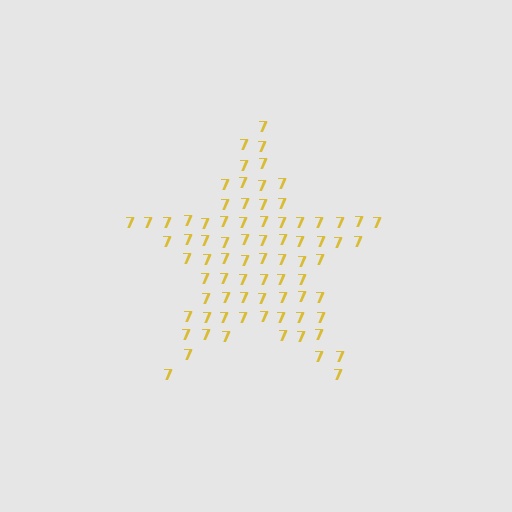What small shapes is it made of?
It is made of small digit 7's.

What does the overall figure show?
The overall figure shows a star.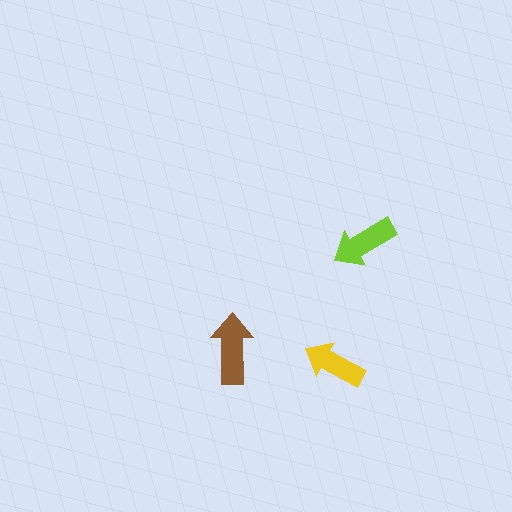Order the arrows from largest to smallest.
the brown one, the lime one, the yellow one.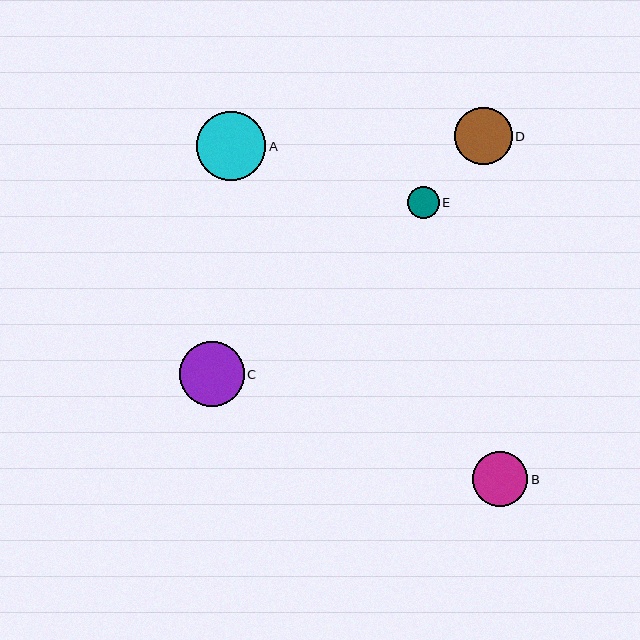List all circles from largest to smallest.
From largest to smallest: A, C, D, B, E.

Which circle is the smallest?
Circle E is the smallest with a size of approximately 32 pixels.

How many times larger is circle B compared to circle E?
Circle B is approximately 1.7 times the size of circle E.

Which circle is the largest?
Circle A is the largest with a size of approximately 69 pixels.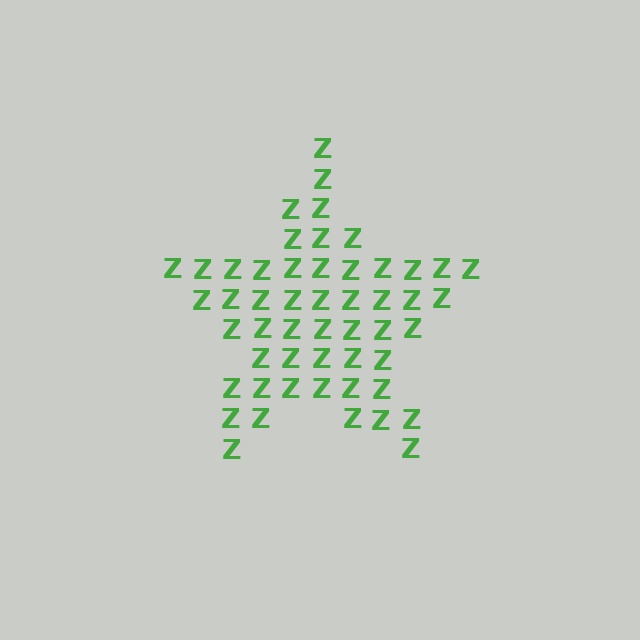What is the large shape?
The large shape is a star.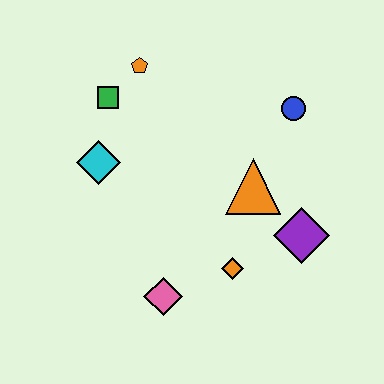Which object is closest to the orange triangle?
The purple diamond is closest to the orange triangle.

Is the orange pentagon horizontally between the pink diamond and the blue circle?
No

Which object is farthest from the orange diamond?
The orange pentagon is farthest from the orange diamond.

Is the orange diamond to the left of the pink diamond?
No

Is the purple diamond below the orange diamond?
No